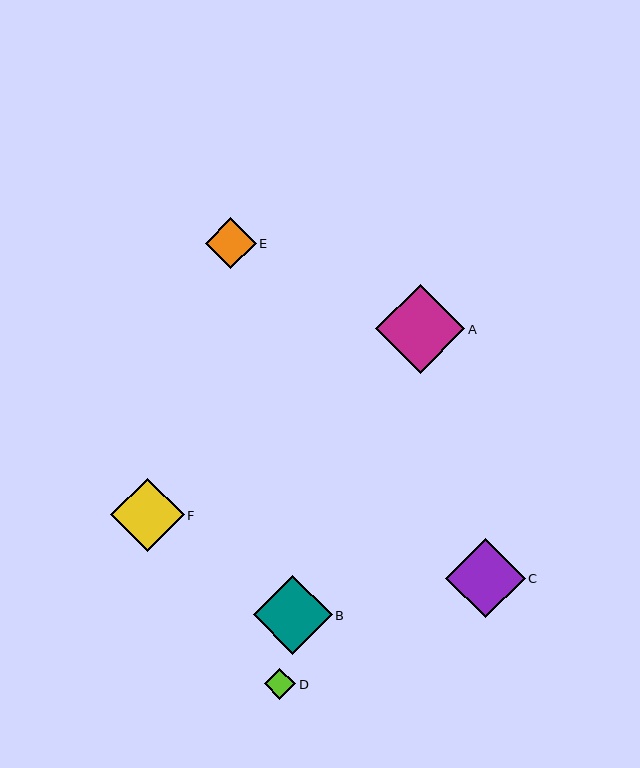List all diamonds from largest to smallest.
From largest to smallest: A, C, B, F, E, D.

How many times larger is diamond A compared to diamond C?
Diamond A is approximately 1.1 times the size of diamond C.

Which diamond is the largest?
Diamond A is the largest with a size of approximately 89 pixels.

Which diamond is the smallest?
Diamond D is the smallest with a size of approximately 31 pixels.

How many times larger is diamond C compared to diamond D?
Diamond C is approximately 2.5 times the size of diamond D.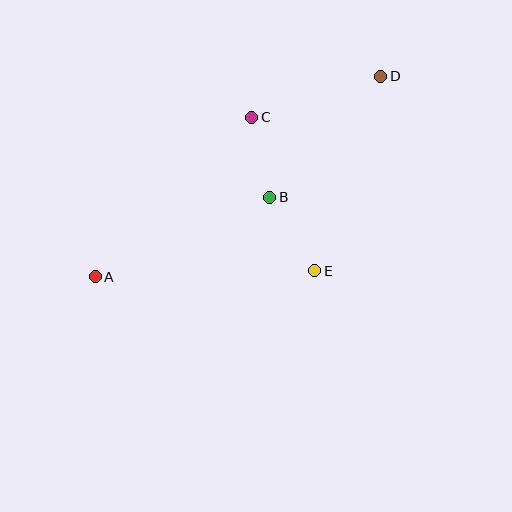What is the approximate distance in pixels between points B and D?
The distance between B and D is approximately 165 pixels.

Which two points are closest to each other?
Points B and C are closest to each other.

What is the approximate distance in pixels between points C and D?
The distance between C and D is approximately 135 pixels.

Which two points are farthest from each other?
Points A and D are farthest from each other.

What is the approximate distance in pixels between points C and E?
The distance between C and E is approximately 166 pixels.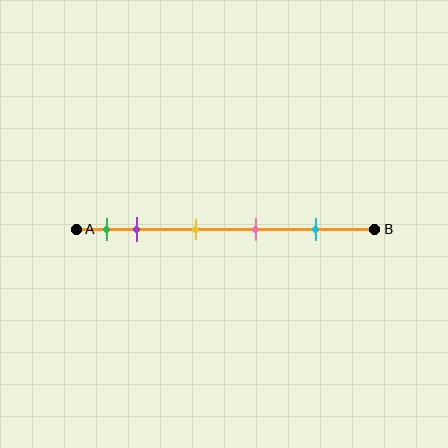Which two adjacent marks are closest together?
The green and purple marks are the closest adjacent pair.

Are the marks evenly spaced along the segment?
No, the marks are not evenly spaced.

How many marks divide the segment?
There are 5 marks dividing the segment.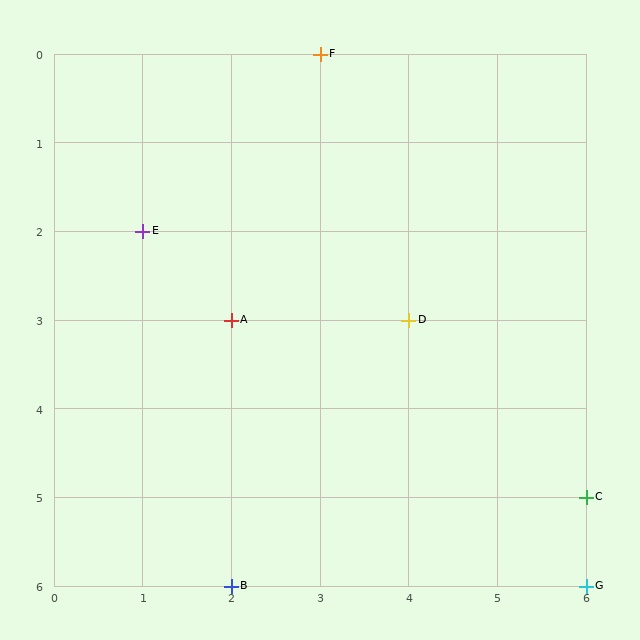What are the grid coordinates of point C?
Point C is at grid coordinates (6, 5).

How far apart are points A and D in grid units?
Points A and D are 2 columns apart.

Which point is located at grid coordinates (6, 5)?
Point C is at (6, 5).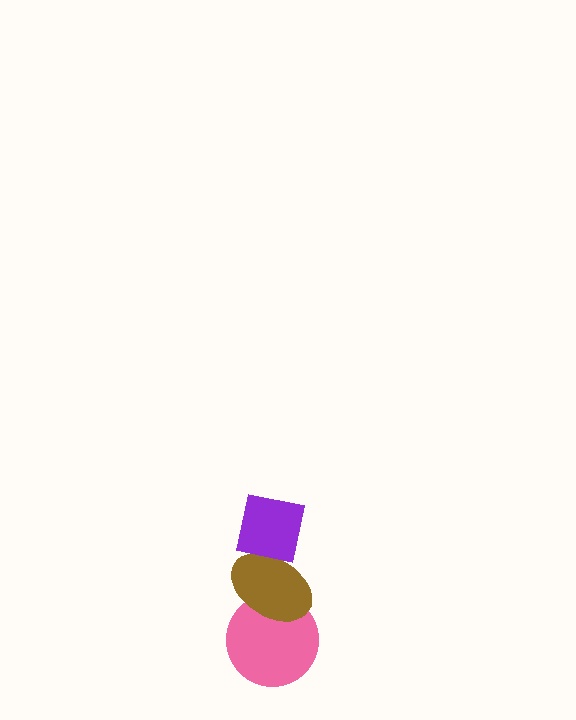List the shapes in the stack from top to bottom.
From top to bottom: the purple square, the brown ellipse, the pink circle.